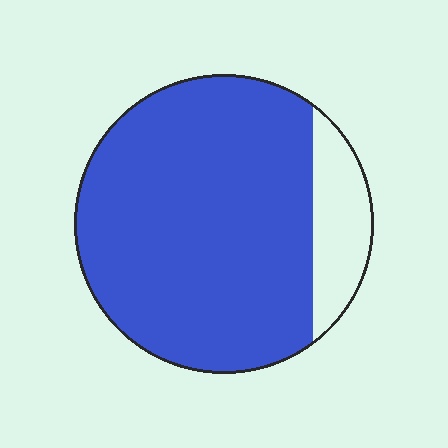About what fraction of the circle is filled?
About seven eighths (7/8).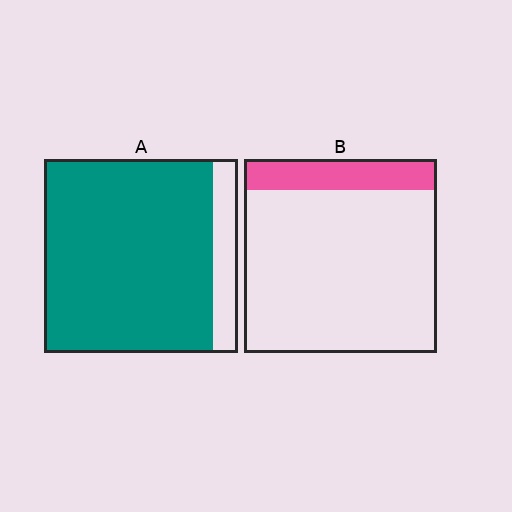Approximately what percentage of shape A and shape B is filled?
A is approximately 85% and B is approximately 15%.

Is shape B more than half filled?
No.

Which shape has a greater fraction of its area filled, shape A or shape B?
Shape A.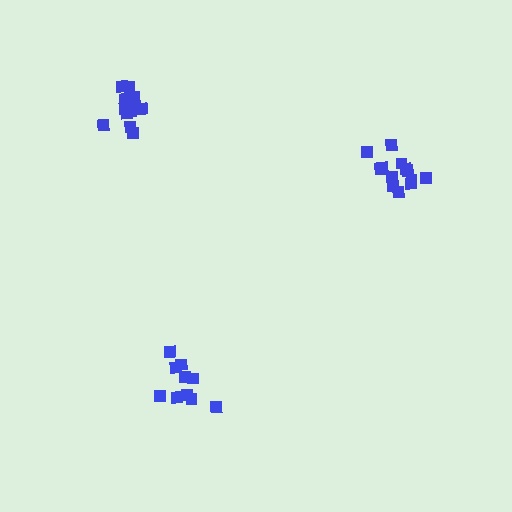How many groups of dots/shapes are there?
There are 3 groups.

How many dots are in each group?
Group 1: 10 dots, Group 2: 13 dots, Group 3: 13 dots (36 total).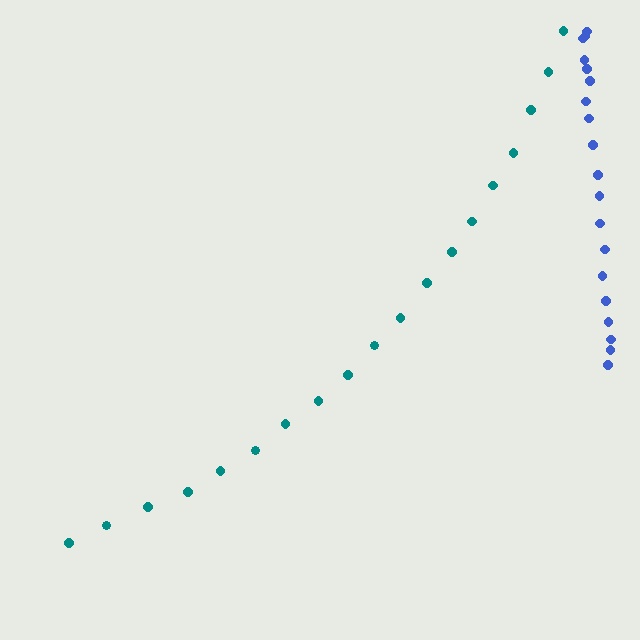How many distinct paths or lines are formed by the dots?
There are 2 distinct paths.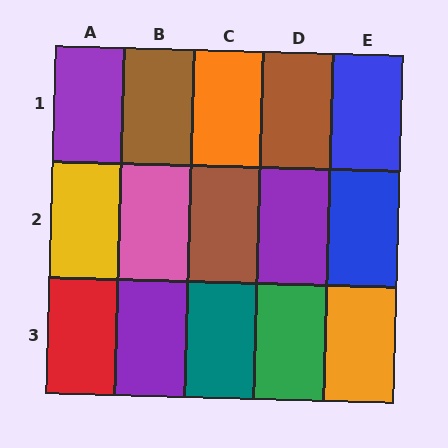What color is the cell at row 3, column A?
Red.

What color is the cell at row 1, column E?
Blue.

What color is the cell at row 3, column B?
Purple.